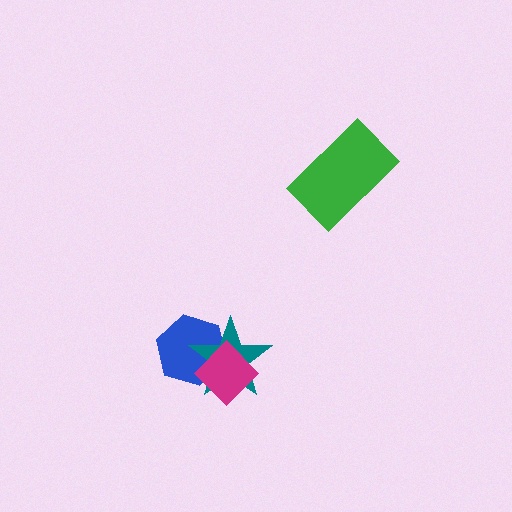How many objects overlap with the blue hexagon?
2 objects overlap with the blue hexagon.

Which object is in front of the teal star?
The magenta diamond is in front of the teal star.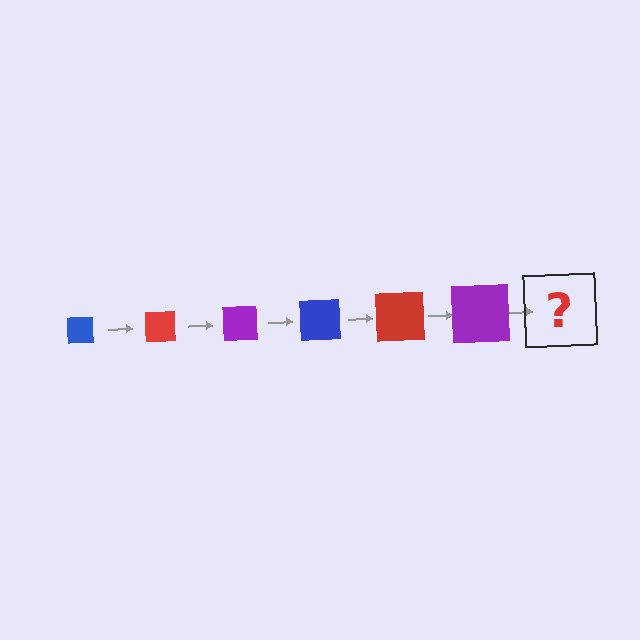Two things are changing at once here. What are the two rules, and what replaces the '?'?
The two rules are that the square grows larger each step and the color cycles through blue, red, and purple. The '?' should be a blue square, larger than the previous one.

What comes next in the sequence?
The next element should be a blue square, larger than the previous one.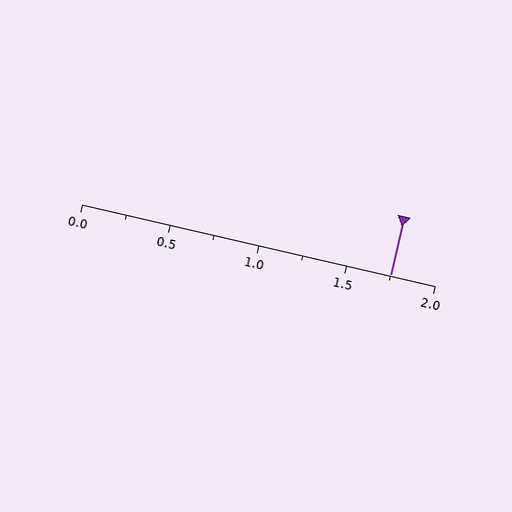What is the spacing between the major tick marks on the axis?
The major ticks are spaced 0.5 apart.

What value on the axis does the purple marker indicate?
The marker indicates approximately 1.75.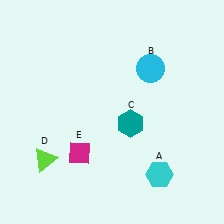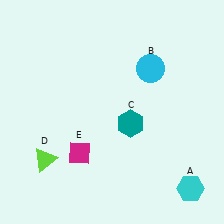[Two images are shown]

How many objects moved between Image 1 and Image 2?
1 object moved between the two images.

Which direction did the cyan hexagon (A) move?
The cyan hexagon (A) moved right.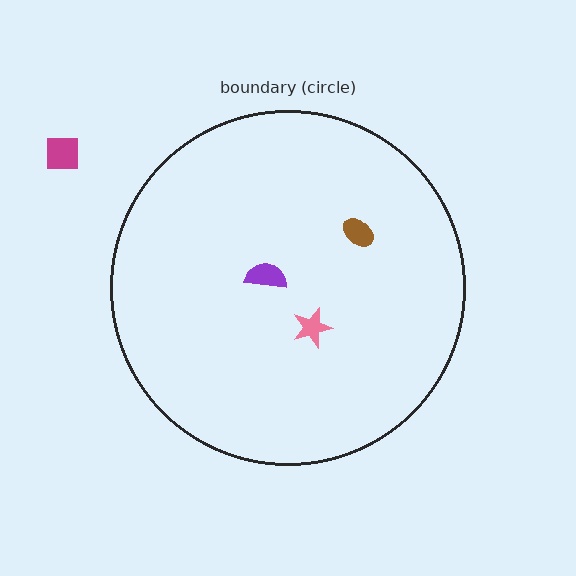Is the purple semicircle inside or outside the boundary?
Inside.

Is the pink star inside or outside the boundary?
Inside.